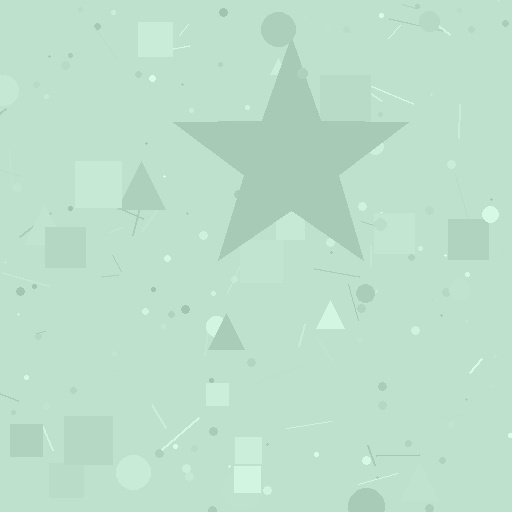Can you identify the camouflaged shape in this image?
The camouflaged shape is a star.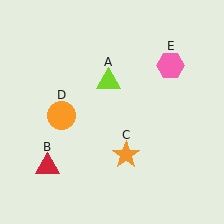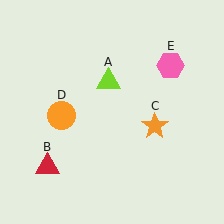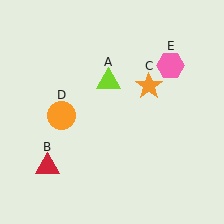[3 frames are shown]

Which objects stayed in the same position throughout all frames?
Lime triangle (object A) and red triangle (object B) and orange circle (object D) and pink hexagon (object E) remained stationary.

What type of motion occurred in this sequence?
The orange star (object C) rotated counterclockwise around the center of the scene.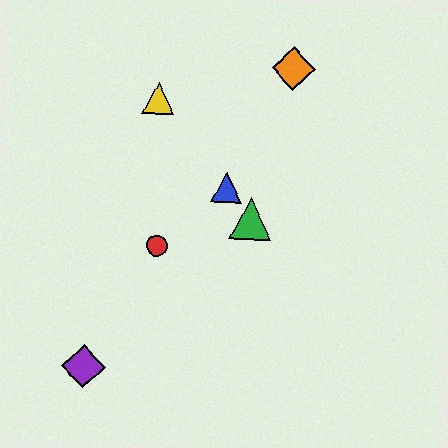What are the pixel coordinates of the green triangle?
The green triangle is at (251, 219).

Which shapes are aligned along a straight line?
The blue triangle, the green triangle, the yellow triangle are aligned along a straight line.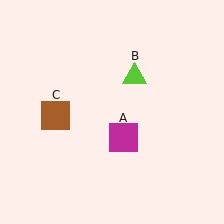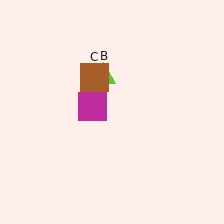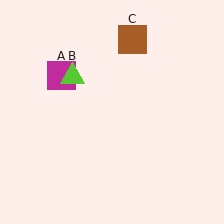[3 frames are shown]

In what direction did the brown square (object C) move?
The brown square (object C) moved up and to the right.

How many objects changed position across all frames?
3 objects changed position: magenta square (object A), lime triangle (object B), brown square (object C).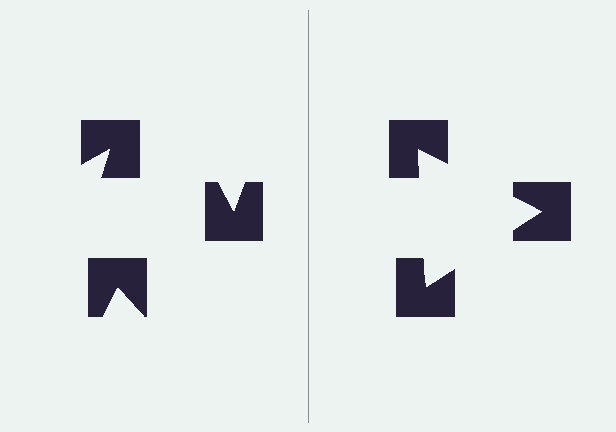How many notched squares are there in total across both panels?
6 — 3 on each side.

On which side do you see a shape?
An illusory triangle appears on the right side. On the left side the wedge cuts are rotated, so no coherent shape forms.